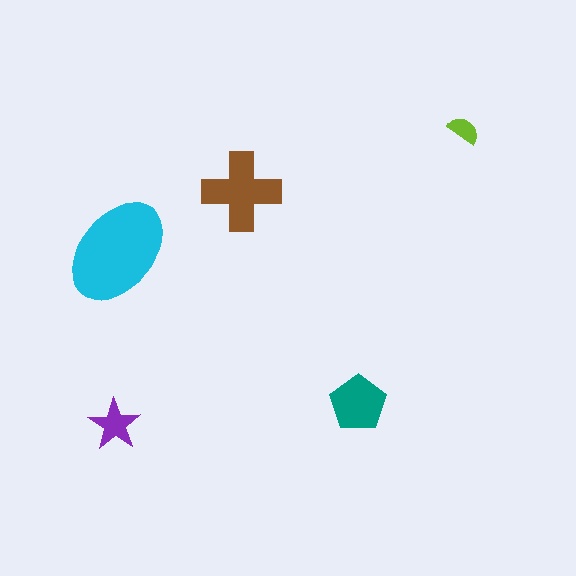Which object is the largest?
The cyan ellipse.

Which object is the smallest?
The lime semicircle.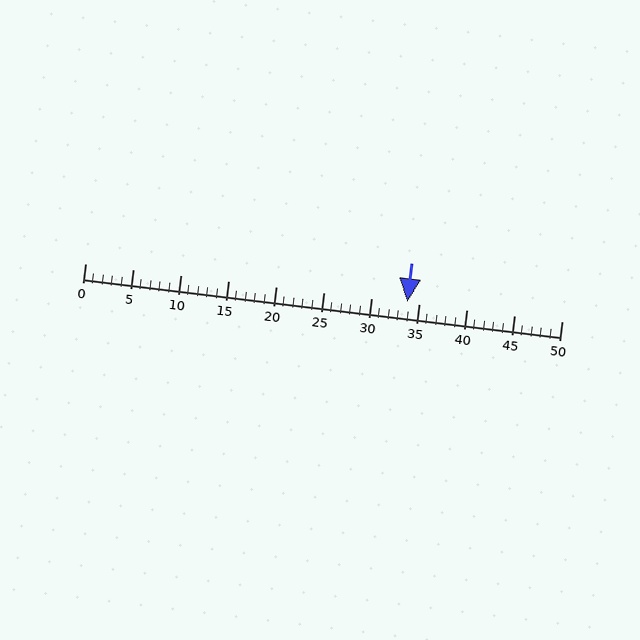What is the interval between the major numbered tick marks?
The major tick marks are spaced 5 units apart.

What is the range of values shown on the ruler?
The ruler shows values from 0 to 50.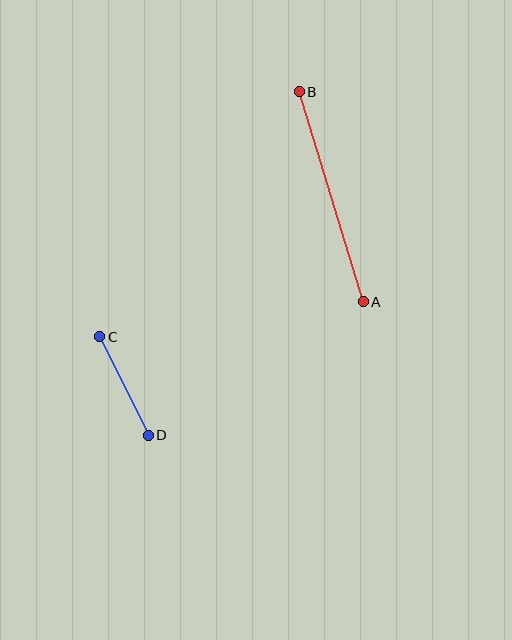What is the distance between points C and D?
The distance is approximately 110 pixels.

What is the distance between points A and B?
The distance is approximately 219 pixels.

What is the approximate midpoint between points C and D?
The midpoint is at approximately (124, 386) pixels.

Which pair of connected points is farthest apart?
Points A and B are farthest apart.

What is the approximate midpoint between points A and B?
The midpoint is at approximately (331, 197) pixels.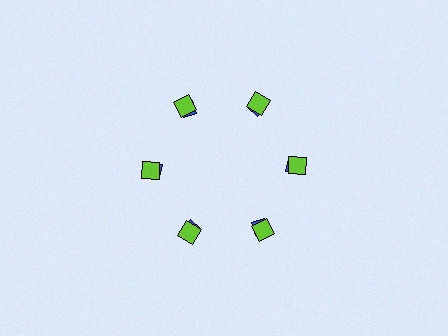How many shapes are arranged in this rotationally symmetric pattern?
There are 12 shapes, arranged in 6 groups of 2.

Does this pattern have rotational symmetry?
Yes, this pattern has 6-fold rotational symmetry. It looks the same after rotating 60 degrees around the center.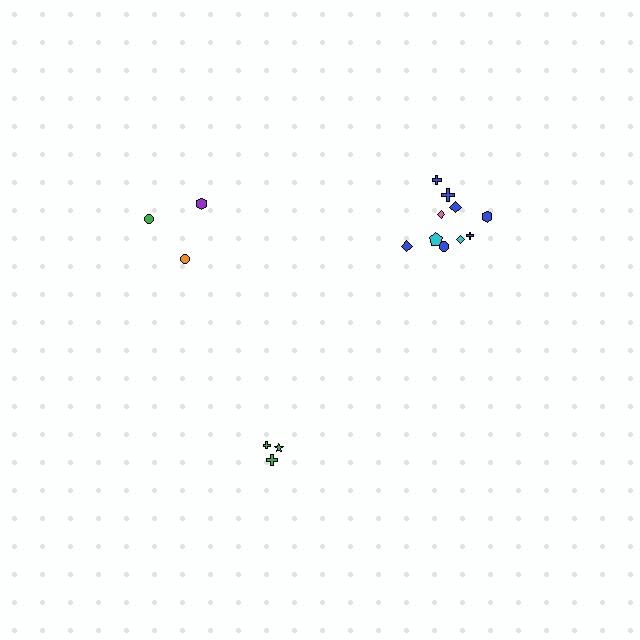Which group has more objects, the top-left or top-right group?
The top-right group.